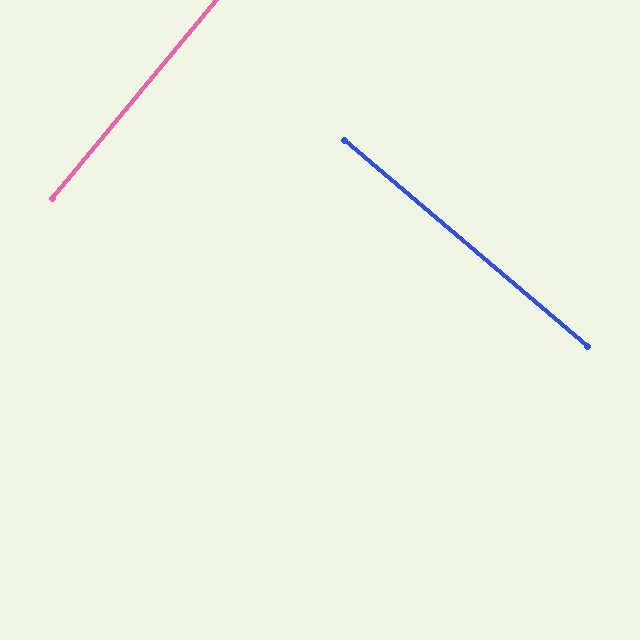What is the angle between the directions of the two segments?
Approximately 89 degrees.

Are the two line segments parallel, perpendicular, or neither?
Perpendicular — they meet at approximately 89°.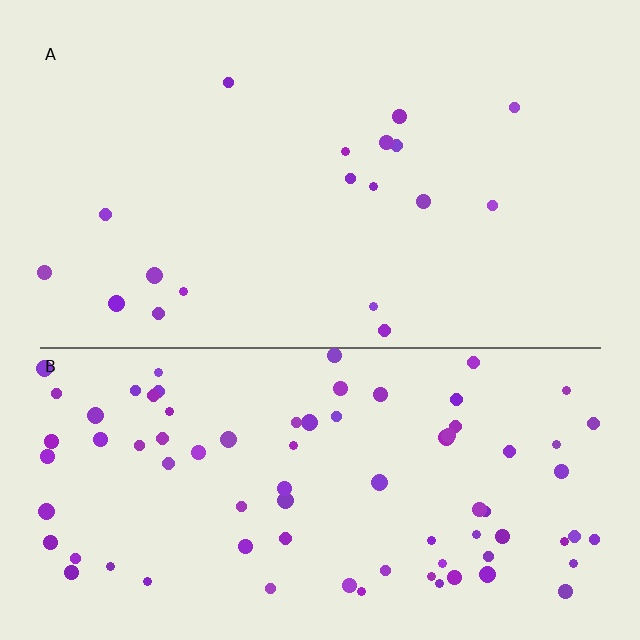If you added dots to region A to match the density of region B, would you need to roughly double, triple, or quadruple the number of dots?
Approximately quadruple.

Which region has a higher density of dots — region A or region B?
B (the bottom).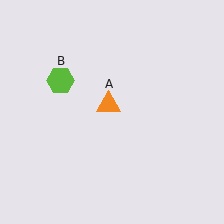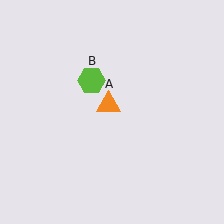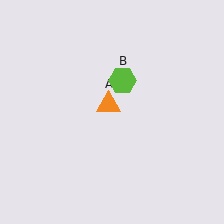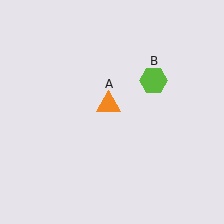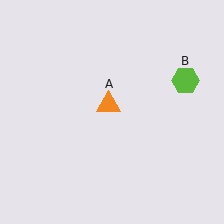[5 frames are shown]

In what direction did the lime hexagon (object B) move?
The lime hexagon (object B) moved right.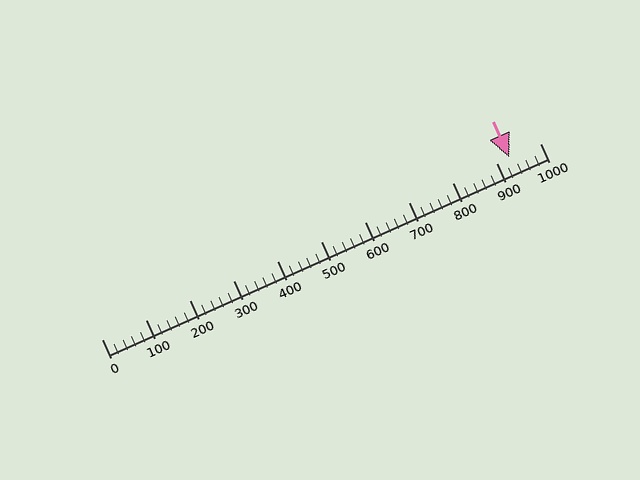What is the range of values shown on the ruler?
The ruler shows values from 0 to 1000.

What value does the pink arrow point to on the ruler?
The pink arrow points to approximately 929.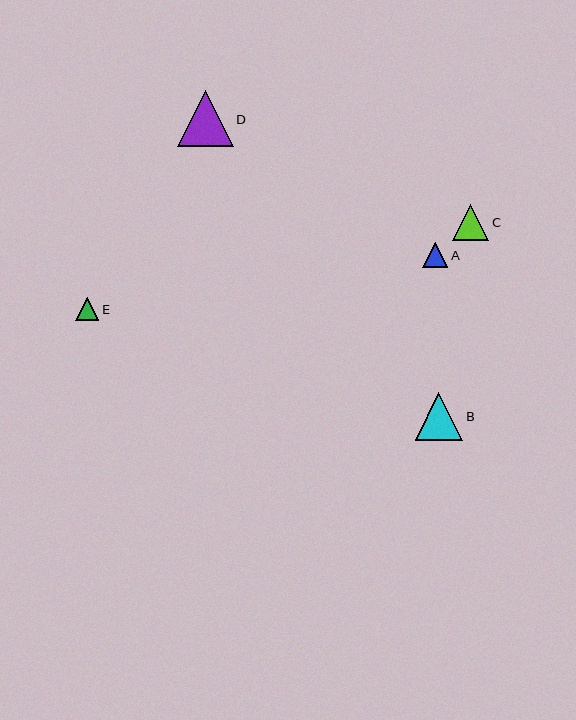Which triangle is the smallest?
Triangle E is the smallest with a size of approximately 23 pixels.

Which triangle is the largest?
Triangle D is the largest with a size of approximately 56 pixels.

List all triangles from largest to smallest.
From largest to smallest: D, B, C, A, E.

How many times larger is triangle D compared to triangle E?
Triangle D is approximately 2.4 times the size of triangle E.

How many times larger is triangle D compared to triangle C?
Triangle D is approximately 1.5 times the size of triangle C.